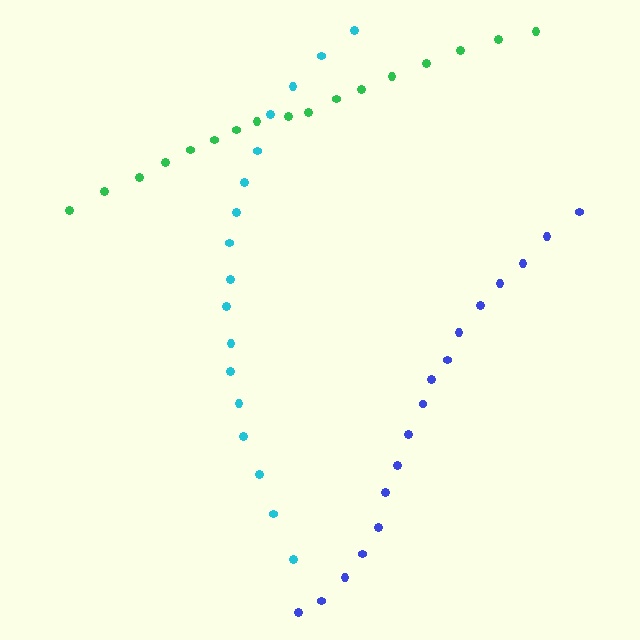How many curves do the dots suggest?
There are 3 distinct paths.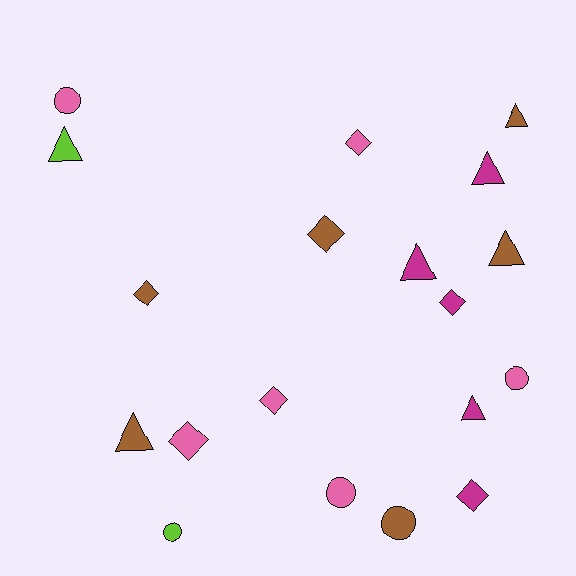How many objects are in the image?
There are 19 objects.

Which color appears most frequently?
Brown, with 6 objects.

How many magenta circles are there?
There are no magenta circles.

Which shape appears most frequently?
Triangle, with 7 objects.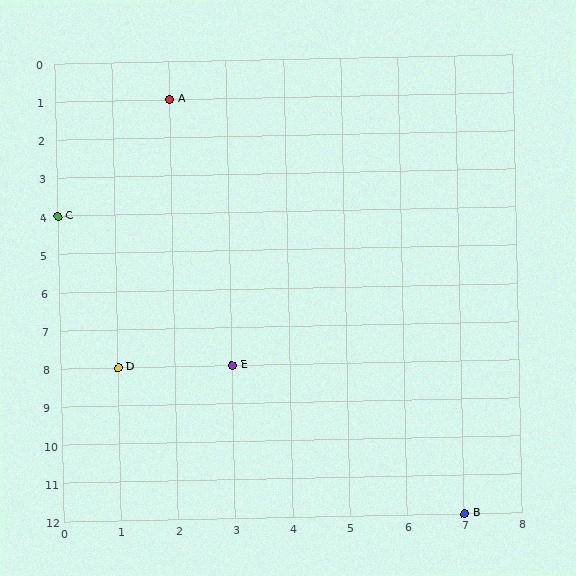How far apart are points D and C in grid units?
Points D and C are 1 column and 4 rows apart (about 4.1 grid units diagonally).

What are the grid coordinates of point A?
Point A is at grid coordinates (2, 1).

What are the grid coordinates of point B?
Point B is at grid coordinates (7, 12).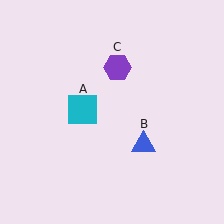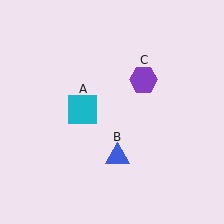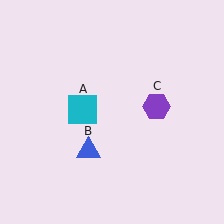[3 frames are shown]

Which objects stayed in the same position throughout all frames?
Cyan square (object A) remained stationary.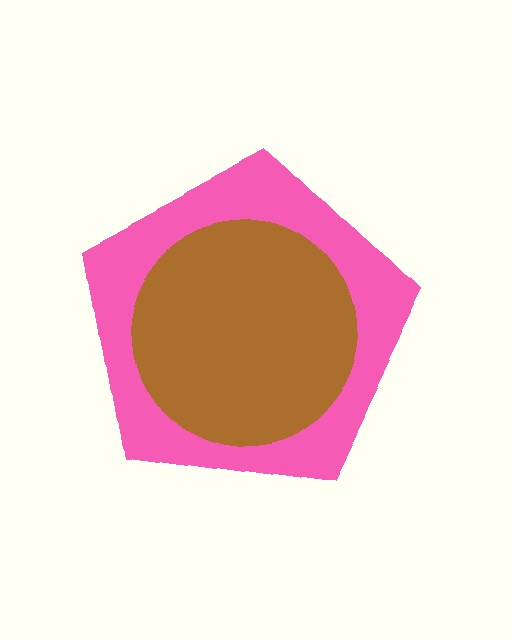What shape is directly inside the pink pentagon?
The brown circle.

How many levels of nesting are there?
2.